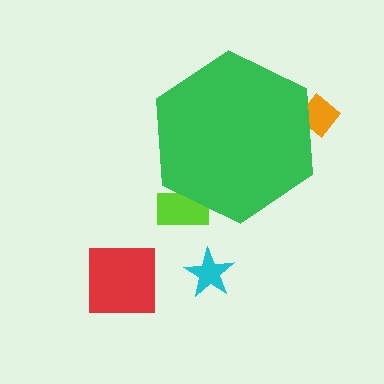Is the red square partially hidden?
No, the red square is fully visible.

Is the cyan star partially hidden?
No, the cyan star is fully visible.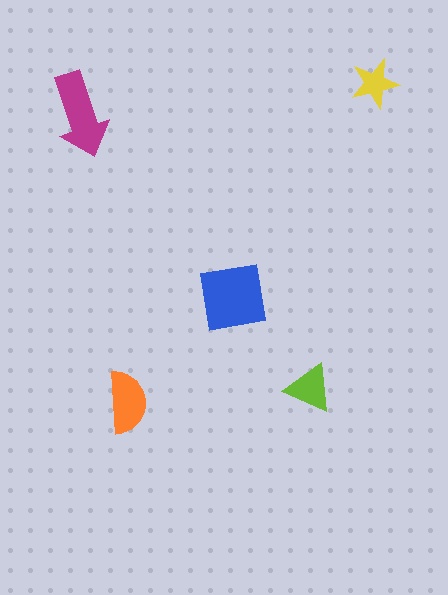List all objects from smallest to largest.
The yellow star, the lime triangle, the orange semicircle, the magenta arrow, the blue square.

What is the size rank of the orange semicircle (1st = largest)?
3rd.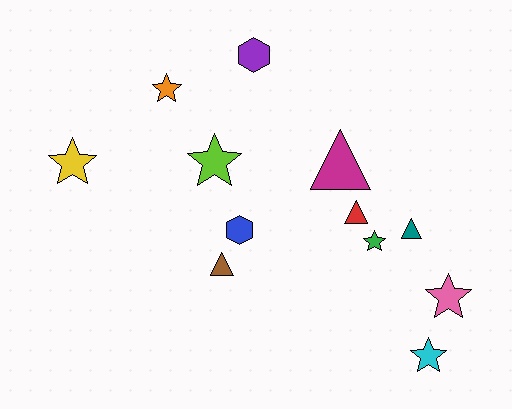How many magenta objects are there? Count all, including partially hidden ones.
There is 1 magenta object.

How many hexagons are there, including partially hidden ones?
There are 2 hexagons.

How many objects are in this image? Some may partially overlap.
There are 12 objects.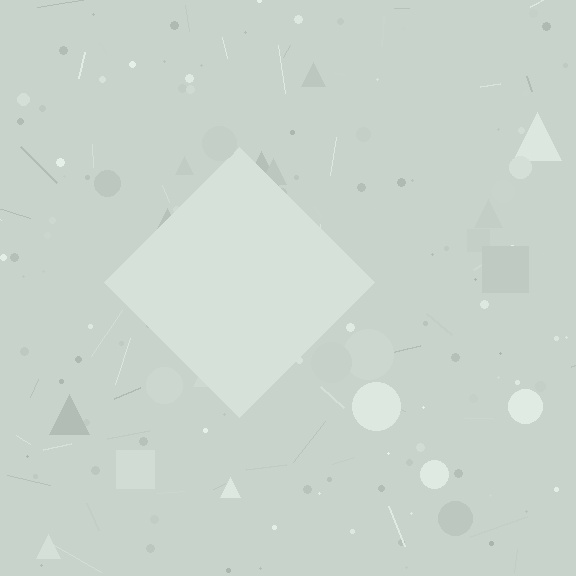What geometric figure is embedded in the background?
A diamond is embedded in the background.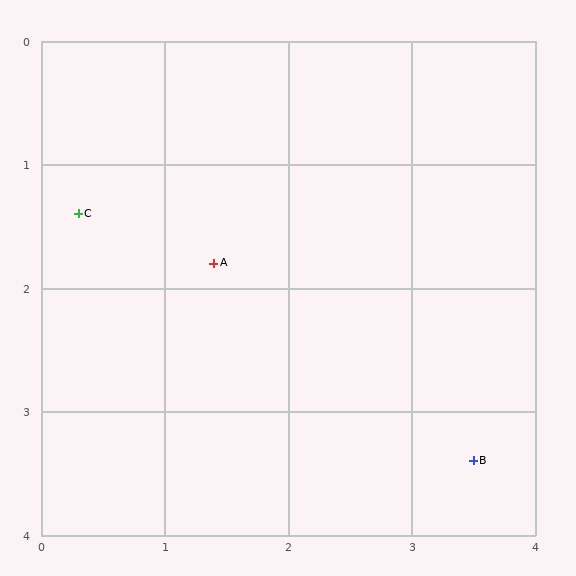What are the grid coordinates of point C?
Point C is at approximately (0.3, 1.4).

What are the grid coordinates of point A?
Point A is at approximately (1.4, 1.8).